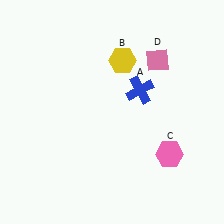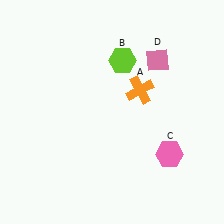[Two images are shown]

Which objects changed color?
A changed from blue to orange. B changed from yellow to lime.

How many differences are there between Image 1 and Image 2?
There are 2 differences between the two images.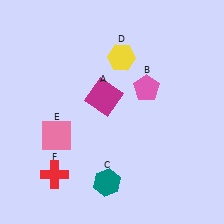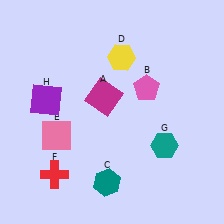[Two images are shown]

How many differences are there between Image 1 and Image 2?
There are 2 differences between the two images.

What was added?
A teal hexagon (G), a purple square (H) were added in Image 2.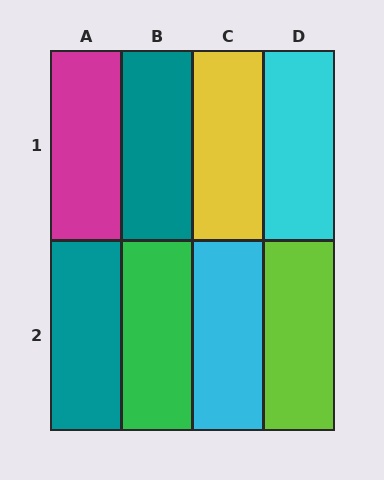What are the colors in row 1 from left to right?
Magenta, teal, yellow, cyan.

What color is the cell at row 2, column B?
Green.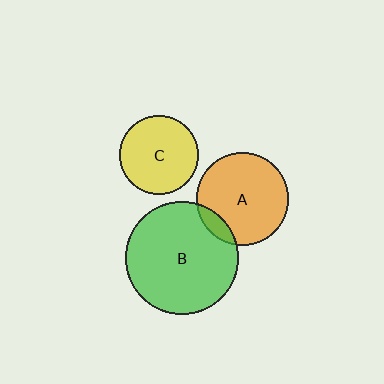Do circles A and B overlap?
Yes.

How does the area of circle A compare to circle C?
Approximately 1.4 times.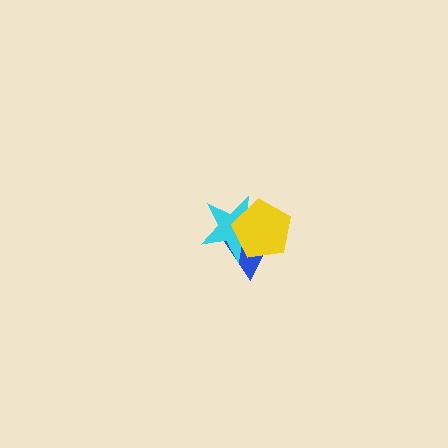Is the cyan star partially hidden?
Yes, it is partially covered by another shape.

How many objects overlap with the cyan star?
2 objects overlap with the cyan star.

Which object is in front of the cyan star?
The yellow pentagon is in front of the cyan star.